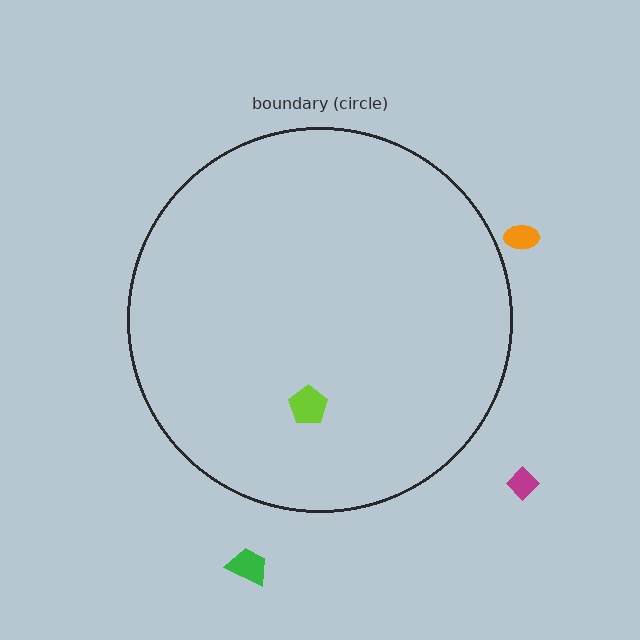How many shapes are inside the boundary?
1 inside, 3 outside.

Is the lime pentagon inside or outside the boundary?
Inside.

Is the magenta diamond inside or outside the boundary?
Outside.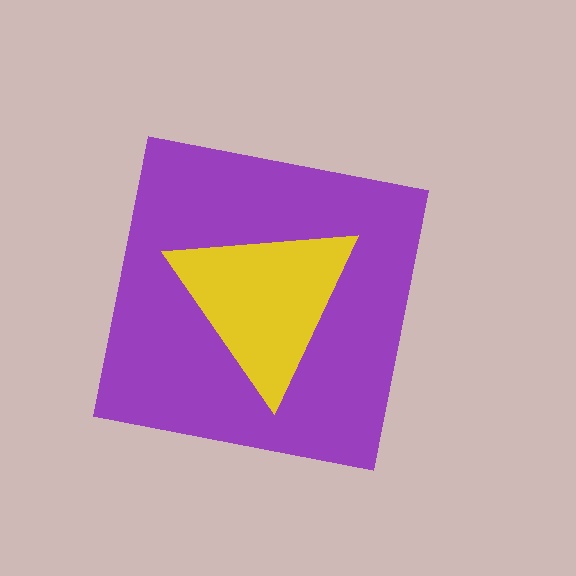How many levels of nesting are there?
2.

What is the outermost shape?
The purple square.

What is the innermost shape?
The yellow triangle.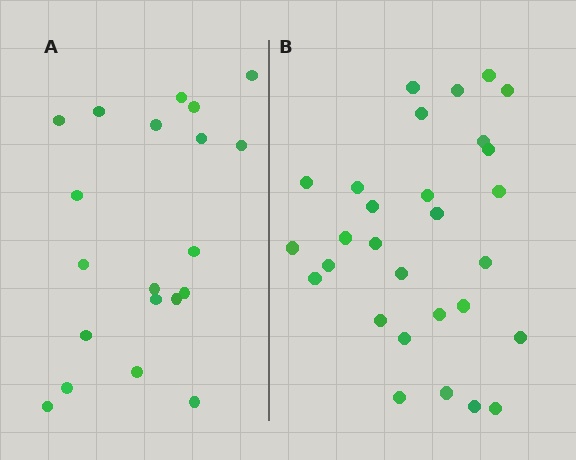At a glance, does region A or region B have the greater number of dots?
Region B (the right region) has more dots.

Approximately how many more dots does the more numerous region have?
Region B has roughly 8 or so more dots than region A.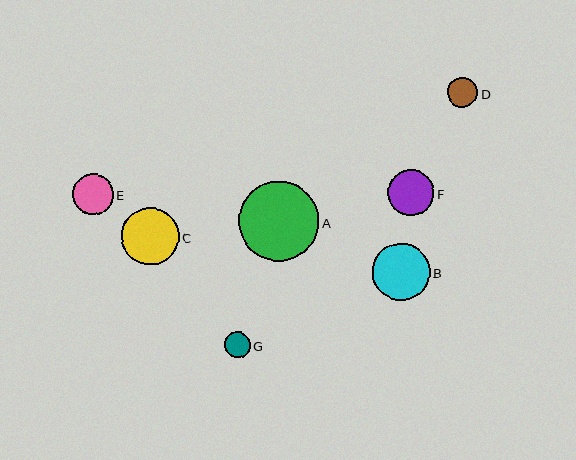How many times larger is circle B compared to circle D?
Circle B is approximately 1.9 times the size of circle D.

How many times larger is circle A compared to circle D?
Circle A is approximately 2.6 times the size of circle D.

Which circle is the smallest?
Circle G is the smallest with a size of approximately 25 pixels.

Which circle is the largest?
Circle A is the largest with a size of approximately 80 pixels.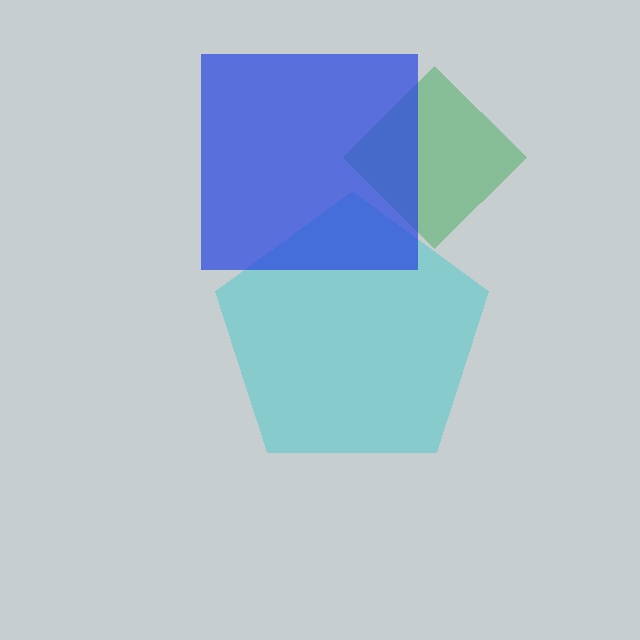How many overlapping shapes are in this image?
There are 3 overlapping shapes in the image.